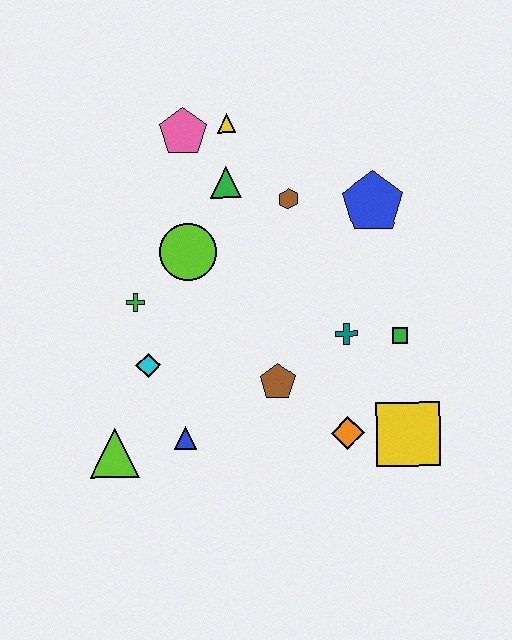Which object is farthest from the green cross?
The yellow square is farthest from the green cross.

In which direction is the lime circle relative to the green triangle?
The lime circle is below the green triangle.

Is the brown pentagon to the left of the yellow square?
Yes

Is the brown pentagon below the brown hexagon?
Yes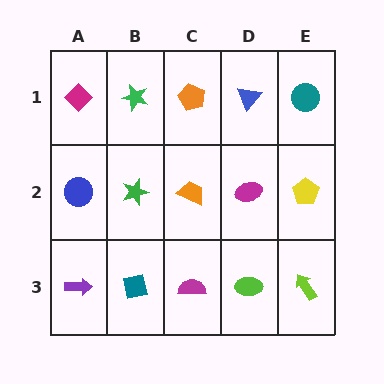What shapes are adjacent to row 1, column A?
A blue circle (row 2, column A), a green star (row 1, column B).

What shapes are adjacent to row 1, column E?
A yellow pentagon (row 2, column E), a blue triangle (row 1, column D).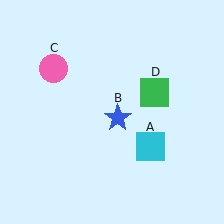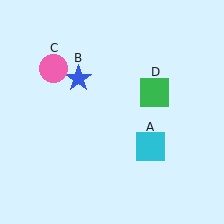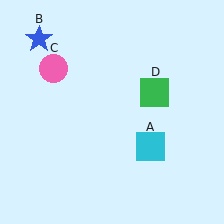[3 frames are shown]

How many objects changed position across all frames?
1 object changed position: blue star (object B).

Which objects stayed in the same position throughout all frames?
Cyan square (object A) and pink circle (object C) and green square (object D) remained stationary.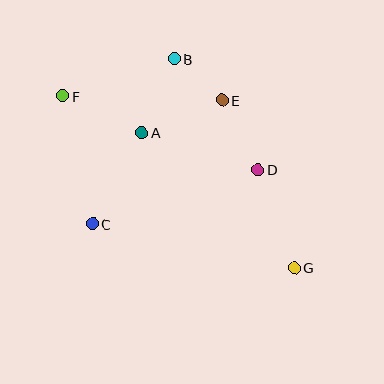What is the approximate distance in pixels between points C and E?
The distance between C and E is approximately 179 pixels.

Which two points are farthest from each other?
Points F and G are farthest from each other.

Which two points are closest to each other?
Points B and E are closest to each other.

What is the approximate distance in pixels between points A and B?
The distance between A and B is approximately 81 pixels.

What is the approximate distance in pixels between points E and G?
The distance between E and G is approximately 183 pixels.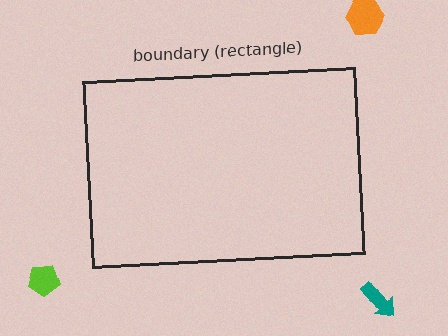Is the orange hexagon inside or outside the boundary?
Outside.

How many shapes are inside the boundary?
0 inside, 3 outside.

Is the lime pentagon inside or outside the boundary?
Outside.